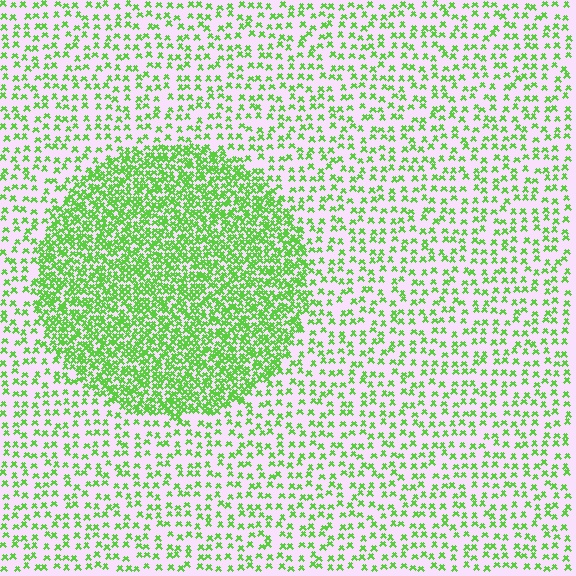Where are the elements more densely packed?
The elements are more densely packed inside the circle boundary.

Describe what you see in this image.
The image contains small lime elements arranged at two different densities. A circle-shaped region is visible where the elements are more densely packed than the surrounding area.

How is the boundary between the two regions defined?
The boundary is defined by a change in element density (approximately 2.6x ratio). All elements are the same color, size, and shape.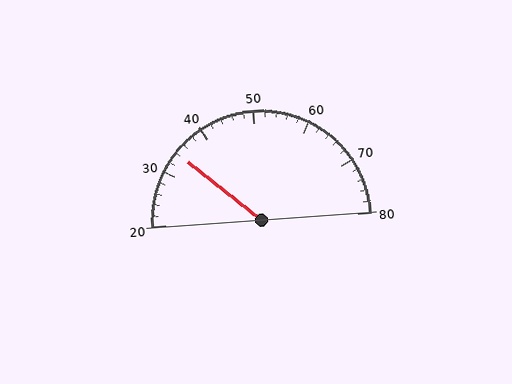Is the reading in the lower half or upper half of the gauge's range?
The reading is in the lower half of the range (20 to 80).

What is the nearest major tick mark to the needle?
The nearest major tick mark is 30.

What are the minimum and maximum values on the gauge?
The gauge ranges from 20 to 80.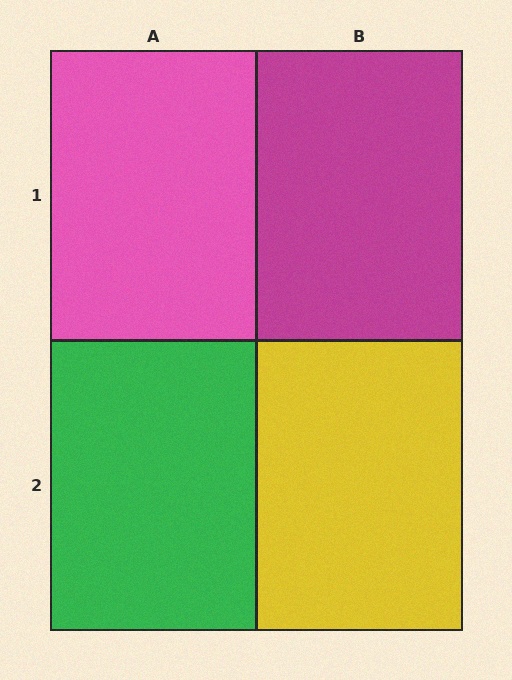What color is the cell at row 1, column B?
Magenta.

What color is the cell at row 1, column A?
Pink.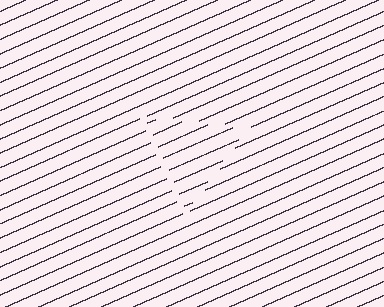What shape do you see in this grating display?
An illusory triangle. The interior of the shape contains the same grating, shifted by half a period — the contour is defined by the phase discontinuity where line-ends from the inner and outer gratings abut.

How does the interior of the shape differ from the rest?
The interior of the shape contains the same grating, shifted by half a period — the contour is defined by the phase discontinuity where line-ends from the inner and outer gratings abut.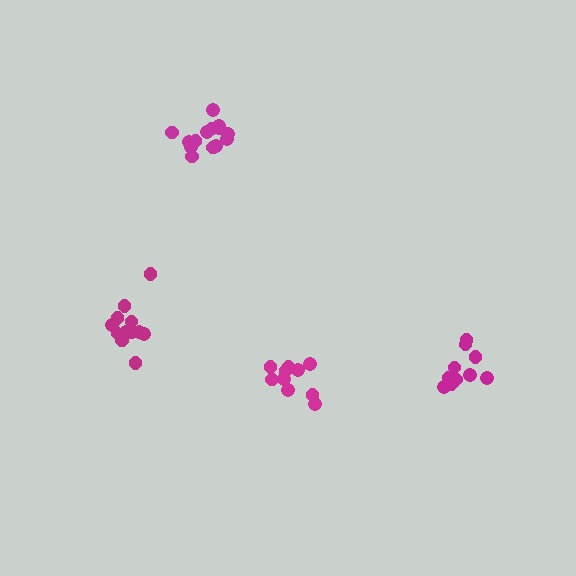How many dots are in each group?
Group 1: 14 dots, Group 2: 13 dots, Group 3: 10 dots, Group 4: 10 dots (47 total).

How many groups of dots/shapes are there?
There are 4 groups.